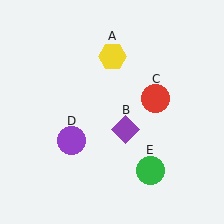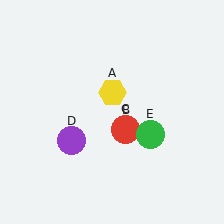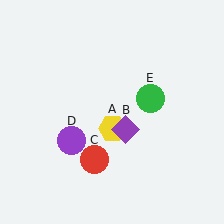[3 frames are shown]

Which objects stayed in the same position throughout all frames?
Purple diamond (object B) and purple circle (object D) remained stationary.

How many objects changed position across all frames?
3 objects changed position: yellow hexagon (object A), red circle (object C), green circle (object E).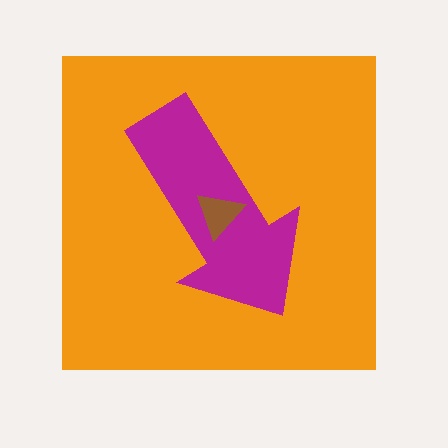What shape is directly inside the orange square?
The magenta arrow.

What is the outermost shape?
The orange square.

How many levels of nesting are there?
3.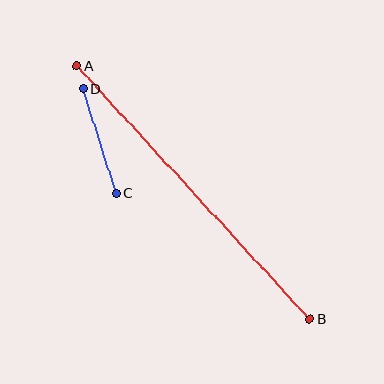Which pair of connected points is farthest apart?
Points A and B are farthest apart.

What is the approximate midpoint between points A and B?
The midpoint is at approximately (193, 193) pixels.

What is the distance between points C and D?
The distance is approximately 109 pixels.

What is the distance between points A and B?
The distance is approximately 344 pixels.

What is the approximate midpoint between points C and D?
The midpoint is at approximately (100, 141) pixels.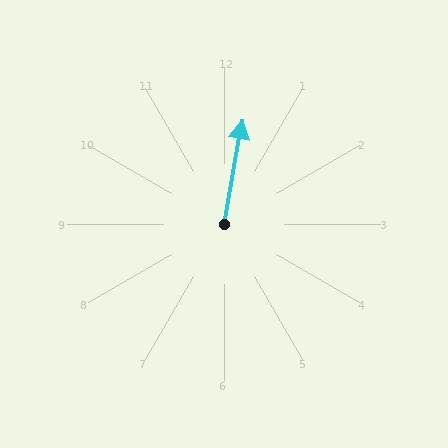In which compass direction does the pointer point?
North.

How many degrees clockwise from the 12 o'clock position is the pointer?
Approximately 10 degrees.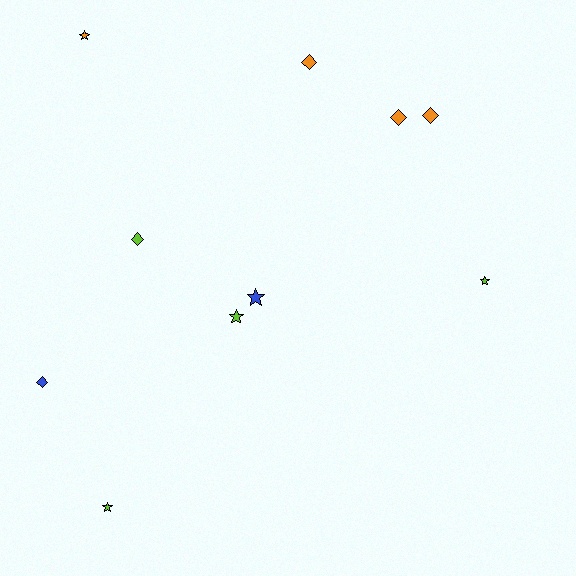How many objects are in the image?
There are 10 objects.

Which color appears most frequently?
Lime, with 4 objects.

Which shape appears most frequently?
Diamond, with 5 objects.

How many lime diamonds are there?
There is 1 lime diamond.